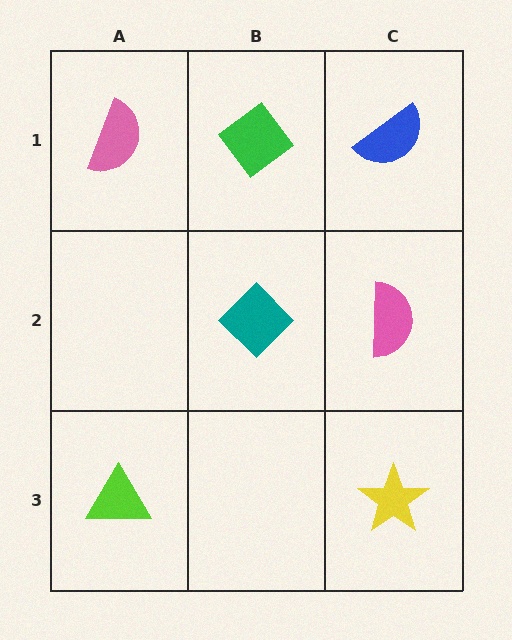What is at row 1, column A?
A pink semicircle.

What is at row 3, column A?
A lime triangle.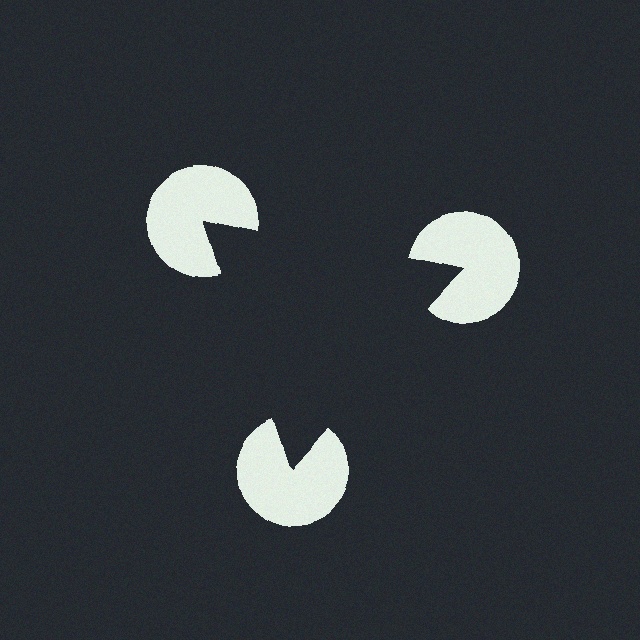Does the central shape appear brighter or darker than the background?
It typically appears slightly darker than the background, even though no actual brightness change is drawn.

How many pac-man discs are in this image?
There are 3 — one at each vertex of the illusory triangle.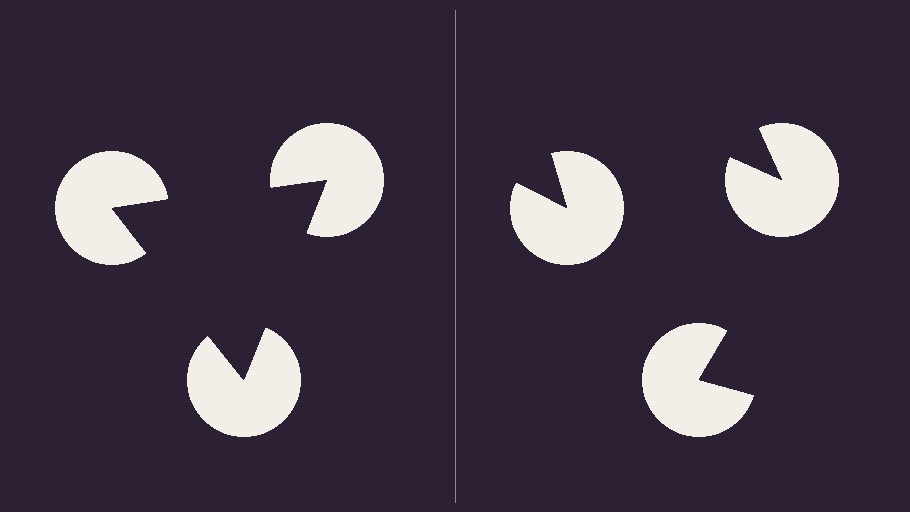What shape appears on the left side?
An illusory triangle.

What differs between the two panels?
The pac-man discs are positioned identically on both sides; only the wedge orientations differ. On the left they align to a triangle; on the right they are misaligned.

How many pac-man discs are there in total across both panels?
6 — 3 on each side.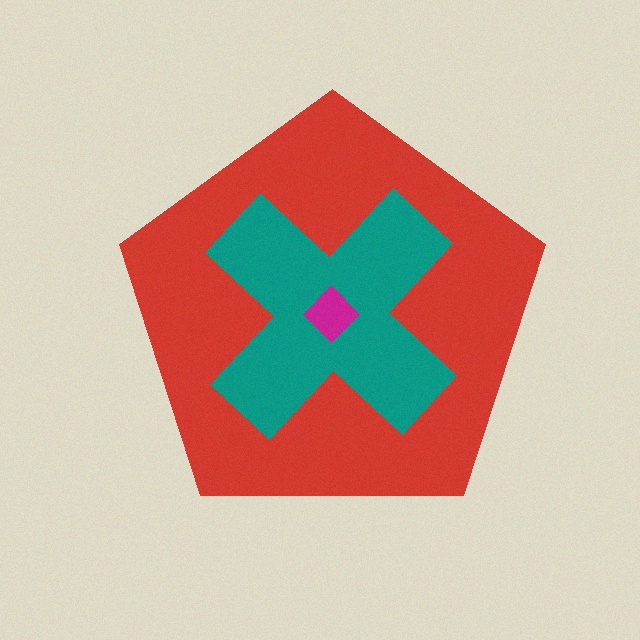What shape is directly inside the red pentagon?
The teal cross.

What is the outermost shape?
The red pentagon.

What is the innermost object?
The magenta diamond.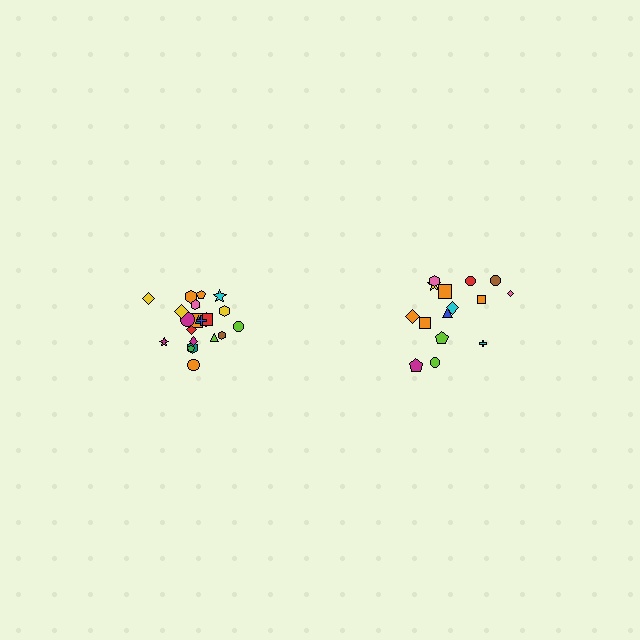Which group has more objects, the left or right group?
The left group.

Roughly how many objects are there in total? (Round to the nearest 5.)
Roughly 35 objects in total.